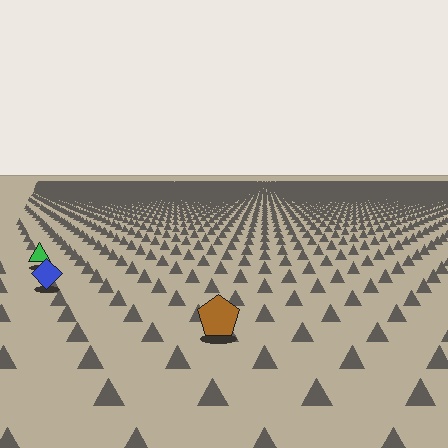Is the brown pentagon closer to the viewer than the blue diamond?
Yes. The brown pentagon is closer — you can tell from the texture gradient: the ground texture is coarser near it.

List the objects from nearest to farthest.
From nearest to farthest: the brown pentagon, the blue diamond, the green triangle.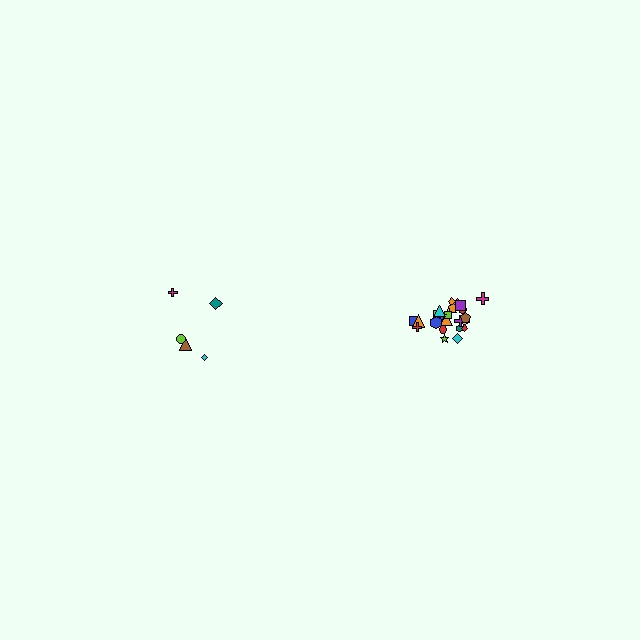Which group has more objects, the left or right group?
The right group.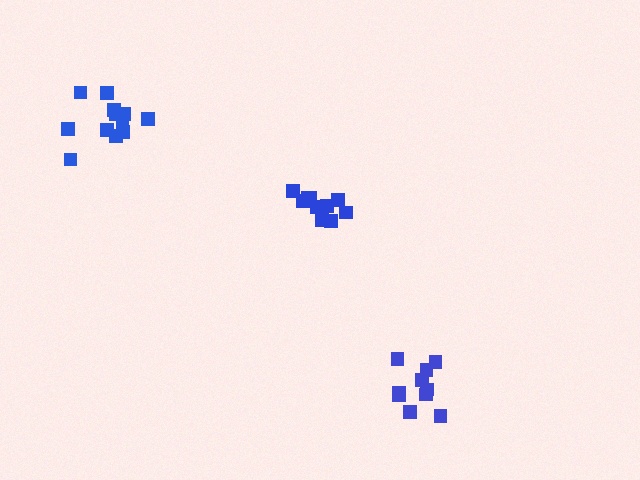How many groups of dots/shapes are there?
There are 3 groups.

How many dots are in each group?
Group 1: 10 dots, Group 2: 10 dots, Group 3: 12 dots (32 total).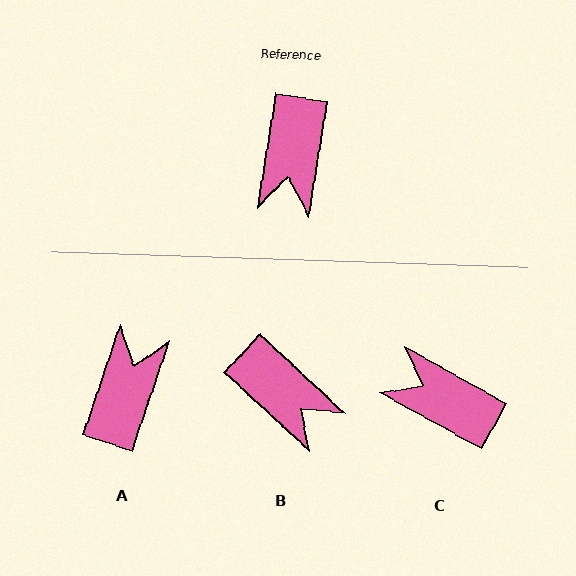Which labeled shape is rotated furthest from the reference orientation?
A, about 171 degrees away.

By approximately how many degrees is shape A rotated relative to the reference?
Approximately 171 degrees counter-clockwise.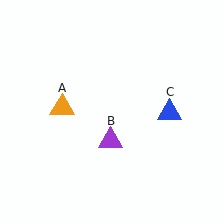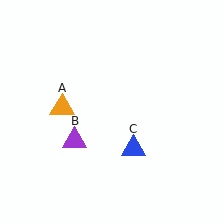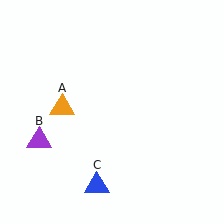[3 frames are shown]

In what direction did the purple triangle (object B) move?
The purple triangle (object B) moved left.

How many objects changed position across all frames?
2 objects changed position: purple triangle (object B), blue triangle (object C).